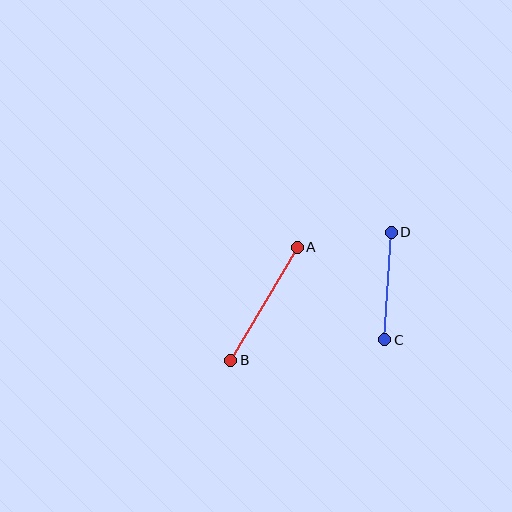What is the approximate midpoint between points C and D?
The midpoint is at approximately (388, 286) pixels.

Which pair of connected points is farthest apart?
Points A and B are farthest apart.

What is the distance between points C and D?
The distance is approximately 107 pixels.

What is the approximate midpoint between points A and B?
The midpoint is at approximately (264, 304) pixels.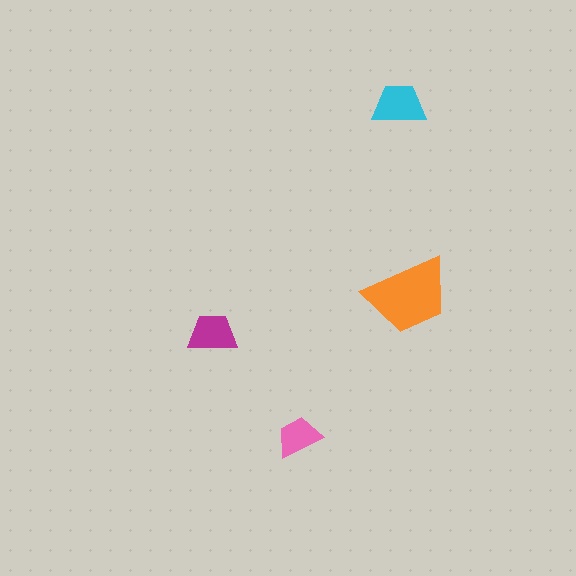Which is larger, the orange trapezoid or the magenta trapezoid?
The orange one.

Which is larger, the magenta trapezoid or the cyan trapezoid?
The cyan one.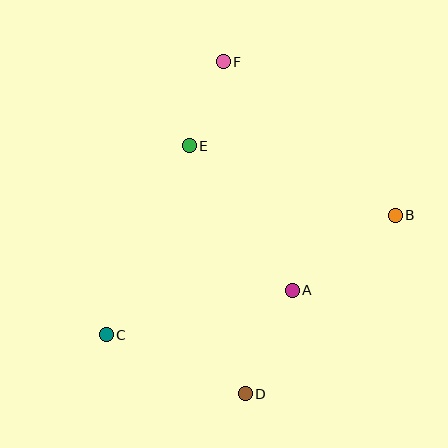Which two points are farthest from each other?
Points D and F are farthest from each other.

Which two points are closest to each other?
Points E and F are closest to each other.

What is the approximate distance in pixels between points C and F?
The distance between C and F is approximately 297 pixels.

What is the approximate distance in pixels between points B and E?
The distance between B and E is approximately 218 pixels.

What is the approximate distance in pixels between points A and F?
The distance between A and F is approximately 239 pixels.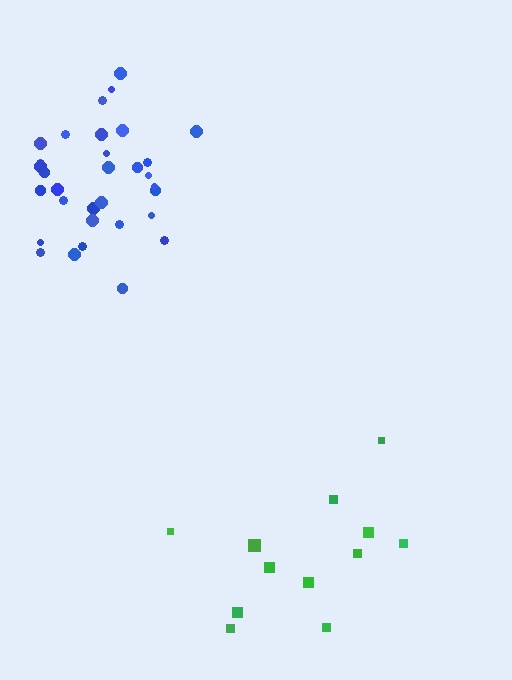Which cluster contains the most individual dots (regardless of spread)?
Blue (33).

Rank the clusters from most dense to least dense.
blue, green.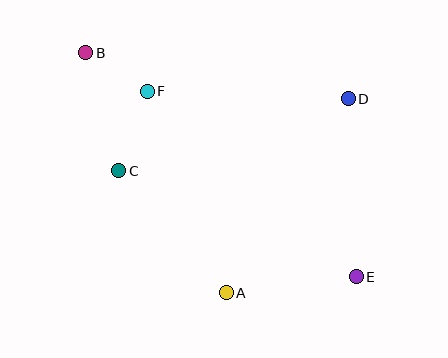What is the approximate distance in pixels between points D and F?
The distance between D and F is approximately 201 pixels.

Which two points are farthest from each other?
Points B and E are farthest from each other.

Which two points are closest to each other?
Points B and F are closest to each other.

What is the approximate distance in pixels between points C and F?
The distance between C and F is approximately 84 pixels.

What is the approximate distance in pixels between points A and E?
The distance between A and E is approximately 131 pixels.